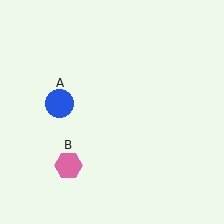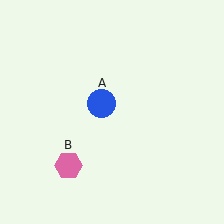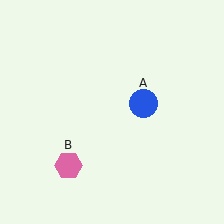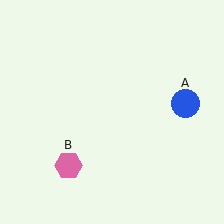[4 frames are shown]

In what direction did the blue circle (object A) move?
The blue circle (object A) moved right.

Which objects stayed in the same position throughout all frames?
Pink hexagon (object B) remained stationary.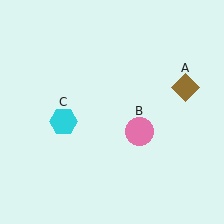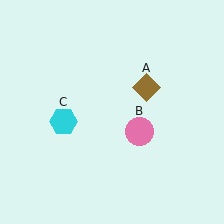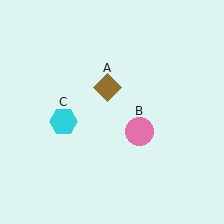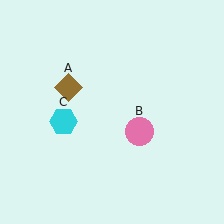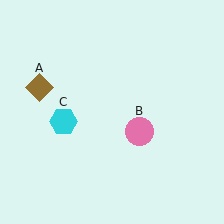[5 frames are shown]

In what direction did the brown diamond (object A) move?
The brown diamond (object A) moved left.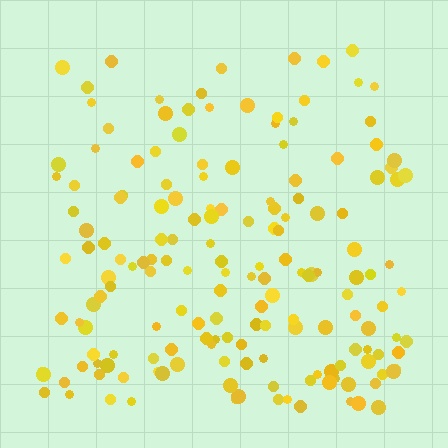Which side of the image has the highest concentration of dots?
The bottom.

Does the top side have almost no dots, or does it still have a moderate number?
Still a moderate number, just noticeably fewer than the bottom.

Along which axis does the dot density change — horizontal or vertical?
Vertical.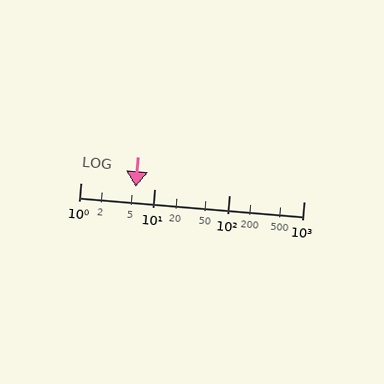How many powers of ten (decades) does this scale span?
The scale spans 3 decades, from 1 to 1000.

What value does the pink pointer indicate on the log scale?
The pointer indicates approximately 5.6.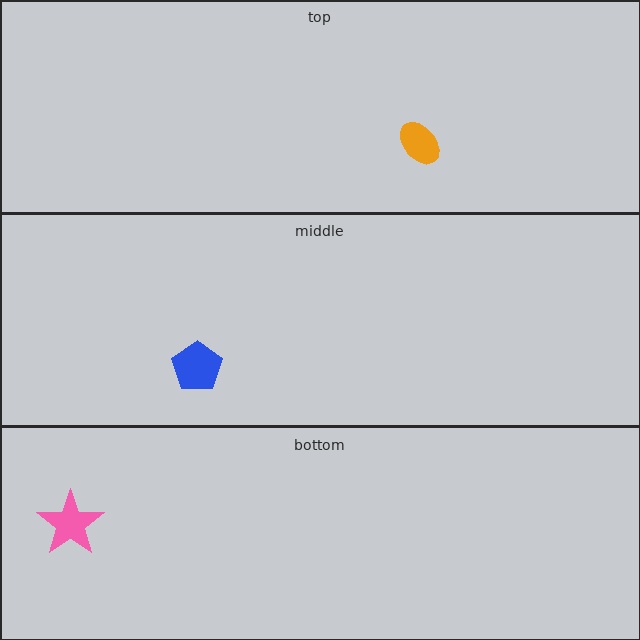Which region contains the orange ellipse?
The top region.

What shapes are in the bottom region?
The pink star.